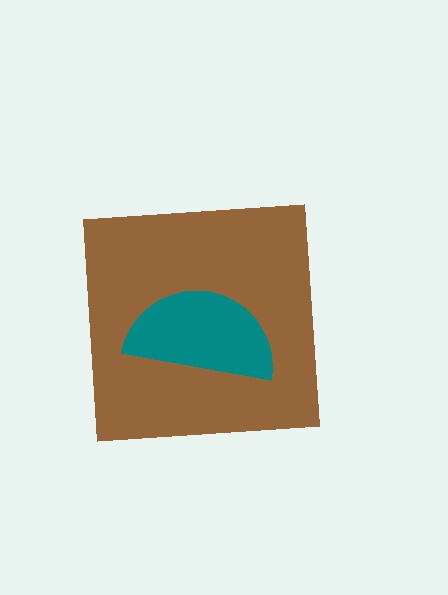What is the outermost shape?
The brown square.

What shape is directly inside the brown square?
The teal semicircle.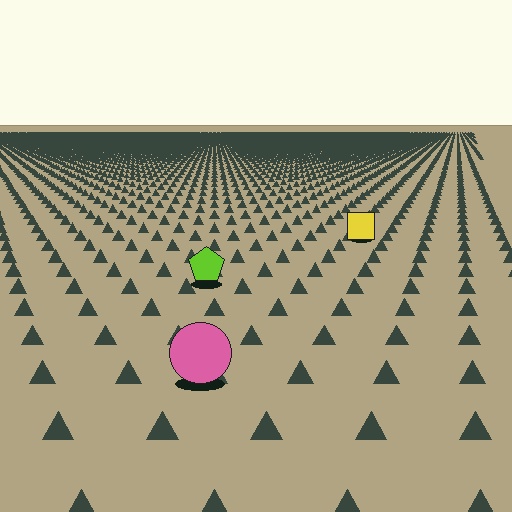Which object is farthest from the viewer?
The yellow square is farthest from the viewer. It appears smaller and the ground texture around it is denser.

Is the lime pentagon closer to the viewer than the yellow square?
Yes. The lime pentagon is closer — you can tell from the texture gradient: the ground texture is coarser near it.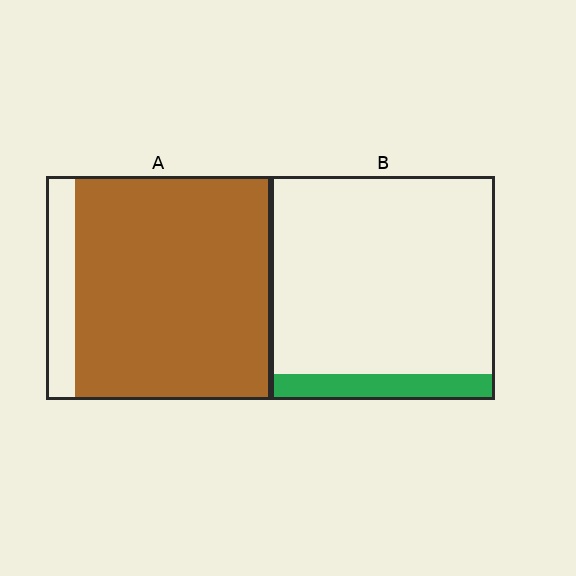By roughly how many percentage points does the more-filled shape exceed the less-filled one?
By roughly 75 percentage points (A over B).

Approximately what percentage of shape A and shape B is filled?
A is approximately 85% and B is approximately 10%.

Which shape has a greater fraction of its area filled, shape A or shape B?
Shape A.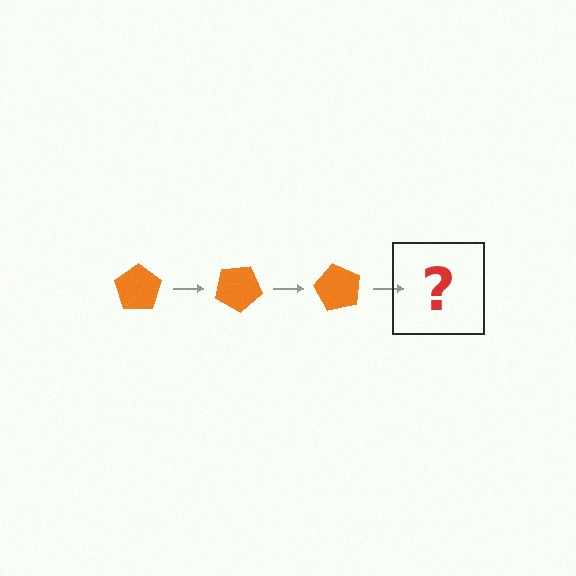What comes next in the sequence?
The next element should be an orange pentagon rotated 90 degrees.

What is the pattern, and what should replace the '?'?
The pattern is that the pentagon rotates 30 degrees each step. The '?' should be an orange pentagon rotated 90 degrees.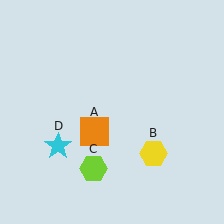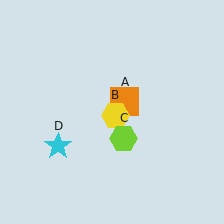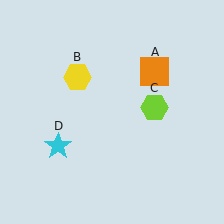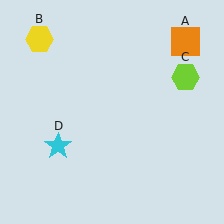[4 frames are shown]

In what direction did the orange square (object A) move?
The orange square (object A) moved up and to the right.